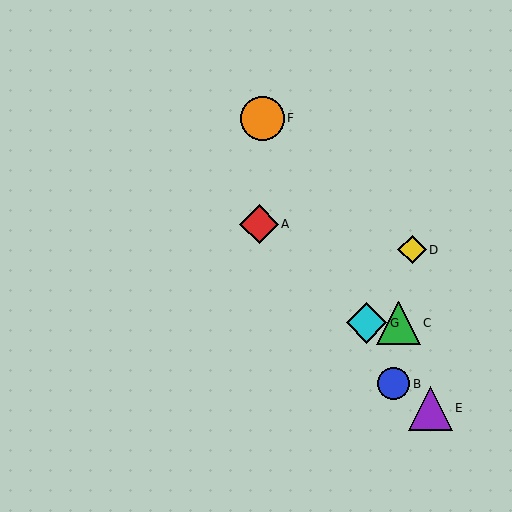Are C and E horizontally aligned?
No, C is at y≈323 and E is at y≈408.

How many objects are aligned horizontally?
2 objects (C, G) are aligned horizontally.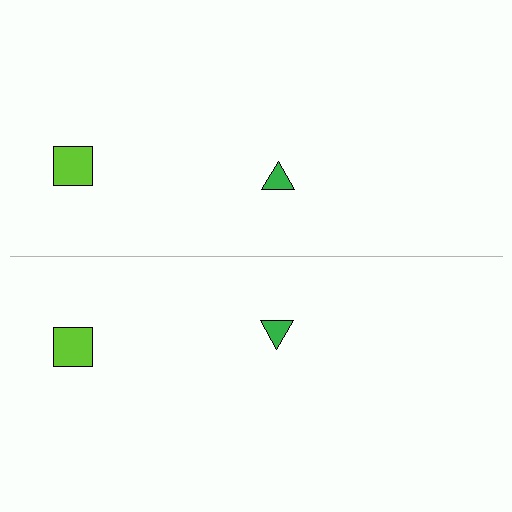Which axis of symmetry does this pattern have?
The pattern has a horizontal axis of symmetry running through the center of the image.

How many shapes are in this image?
There are 4 shapes in this image.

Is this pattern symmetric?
Yes, this pattern has bilateral (reflection) symmetry.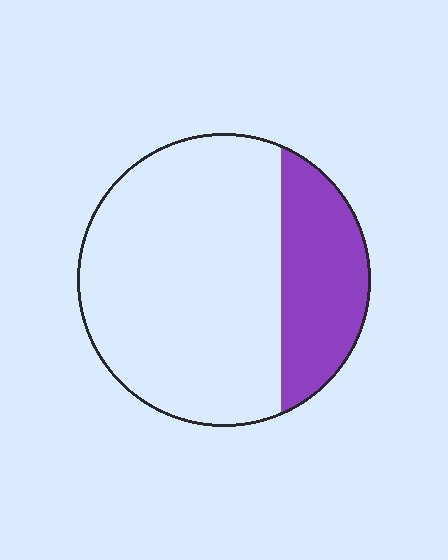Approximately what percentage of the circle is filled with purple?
Approximately 25%.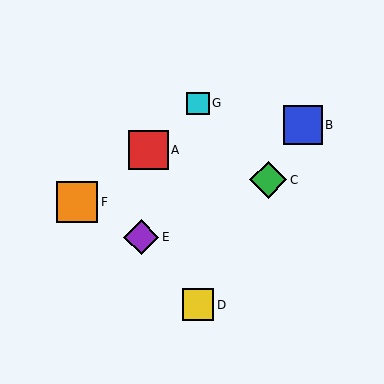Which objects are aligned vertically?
Objects D, G are aligned vertically.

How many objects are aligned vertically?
2 objects (D, G) are aligned vertically.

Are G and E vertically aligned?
No, G is at x≈198 and E is at x≈141.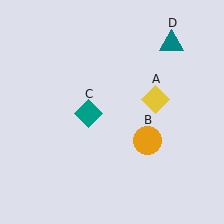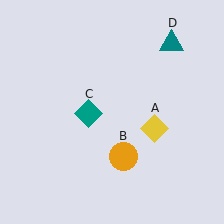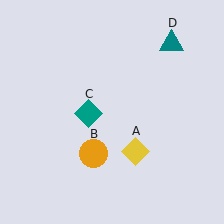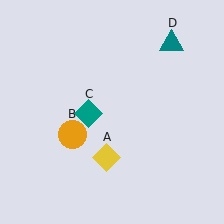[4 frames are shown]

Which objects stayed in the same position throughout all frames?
Teal diamond (object C) and teal triangle (object D) remained stationary.